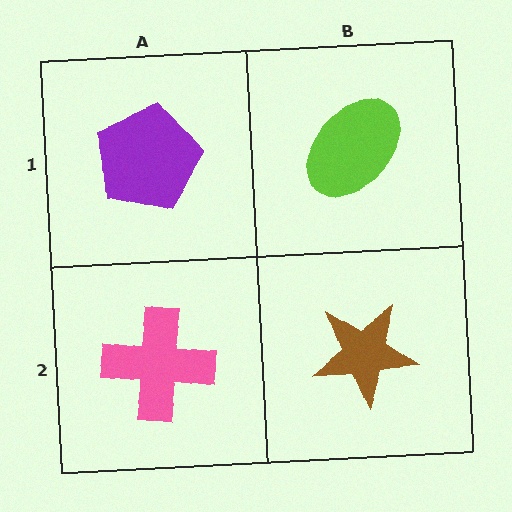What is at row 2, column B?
A brown star.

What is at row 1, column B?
A lime ellipse.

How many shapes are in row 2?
2 shapes.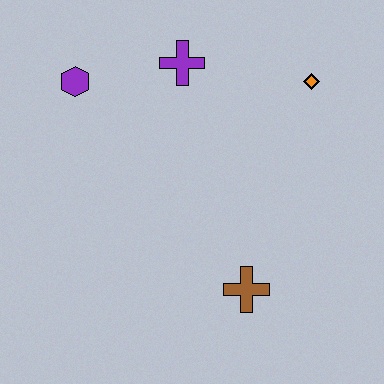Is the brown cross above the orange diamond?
No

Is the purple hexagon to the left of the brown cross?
Yes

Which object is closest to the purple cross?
The purple hexagon is closest to the purple cross.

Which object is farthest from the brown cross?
The purple hexagon is farthest from the brown cross.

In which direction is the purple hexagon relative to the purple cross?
The purple hexagon is to the left of the purple cross.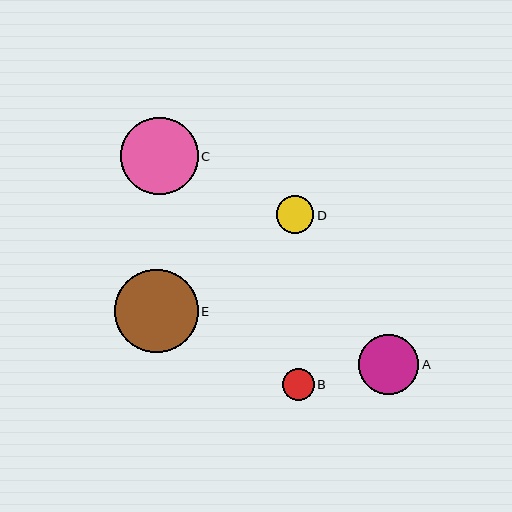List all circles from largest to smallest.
From largest to smallest: E, C, A, D, B.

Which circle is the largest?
Circle E is the largest with a size of approximately 83 pixels.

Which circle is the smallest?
Circle B is the smallest with a size of approximately 32 pixels.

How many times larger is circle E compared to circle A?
Circle E is approximately 1.4 times the size of circle A.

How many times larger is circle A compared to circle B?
Circle A is approximately 1.9 times the size of circle B.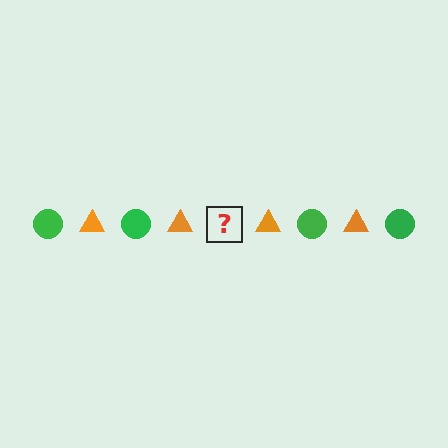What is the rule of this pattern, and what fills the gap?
The rule is that the pattern alternates between green circle and orange triangle. The gap should be filled with a green circle.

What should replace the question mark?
The question mark should be replaced with a green circle.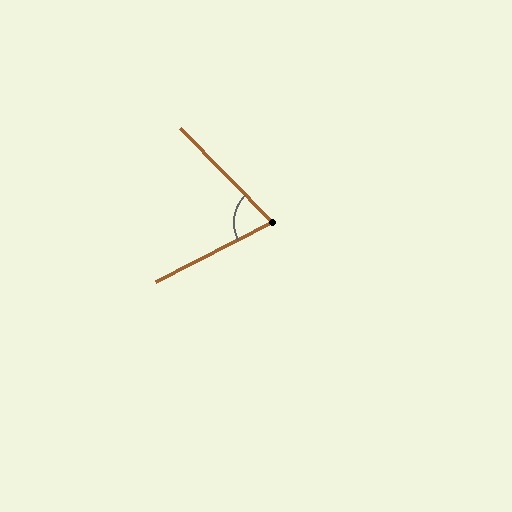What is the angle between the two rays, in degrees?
Approximately 73 degrees.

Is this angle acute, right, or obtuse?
It is acute.